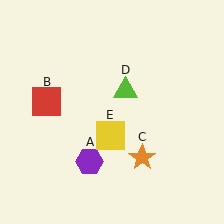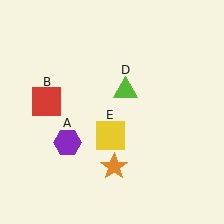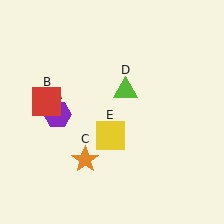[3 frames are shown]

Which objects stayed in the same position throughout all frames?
Red square (object B) and lime triangle (object D) and yellow square (object E) remained stationary.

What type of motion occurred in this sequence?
The purple hexagon (object A), orange star (object C) rotated clockwise around the center of the scene.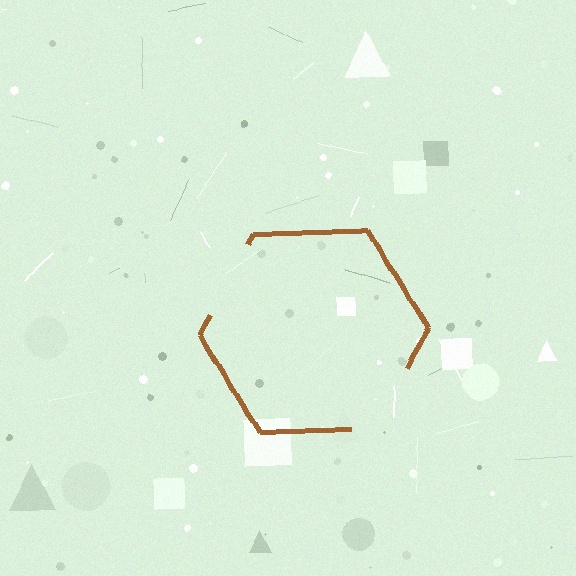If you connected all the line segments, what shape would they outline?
They would outline a hexagon.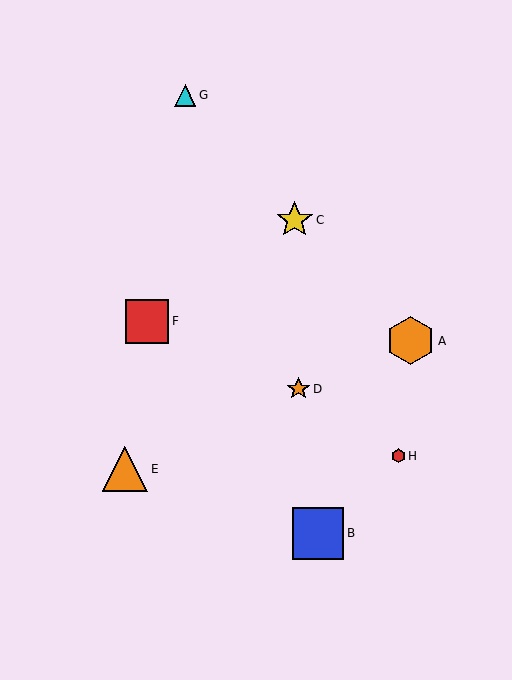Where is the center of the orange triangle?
The center of the orange triangle is at (125, 469).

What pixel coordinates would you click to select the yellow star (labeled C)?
Click at (295, 220) to select the yellow star C.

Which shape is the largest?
The blue square (labeled B) is the largest.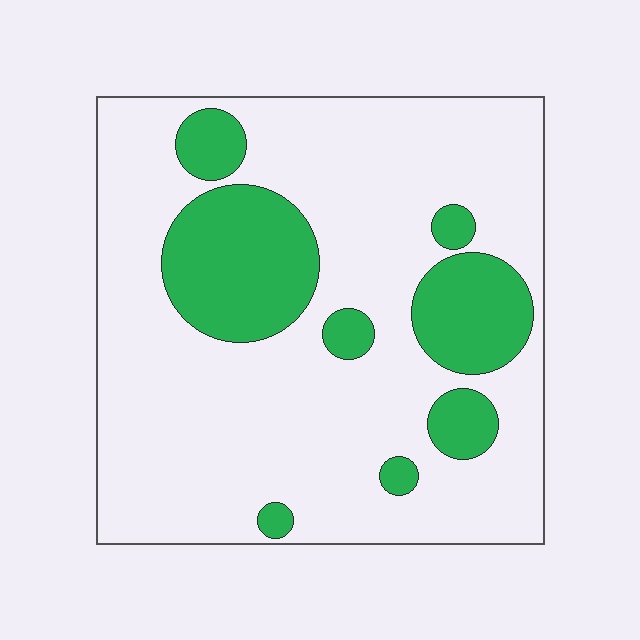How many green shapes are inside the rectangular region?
8.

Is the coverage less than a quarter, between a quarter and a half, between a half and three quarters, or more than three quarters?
Less than a quarter.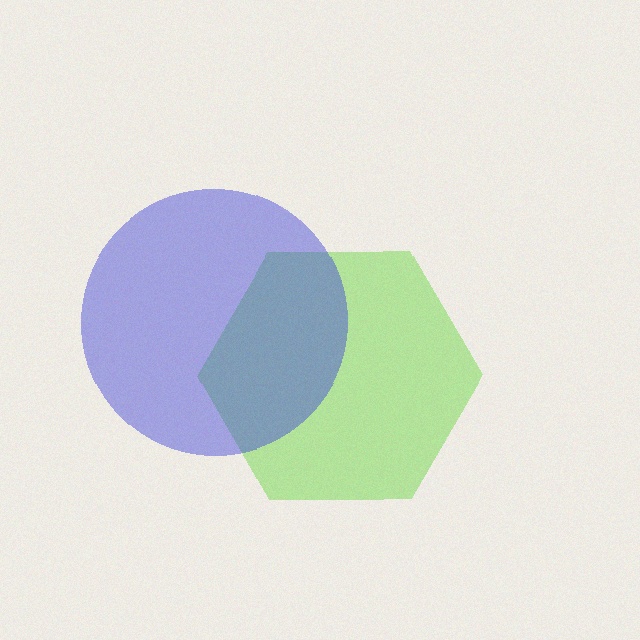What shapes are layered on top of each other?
The layered shapes are: a lime hexagon, a blue circle.